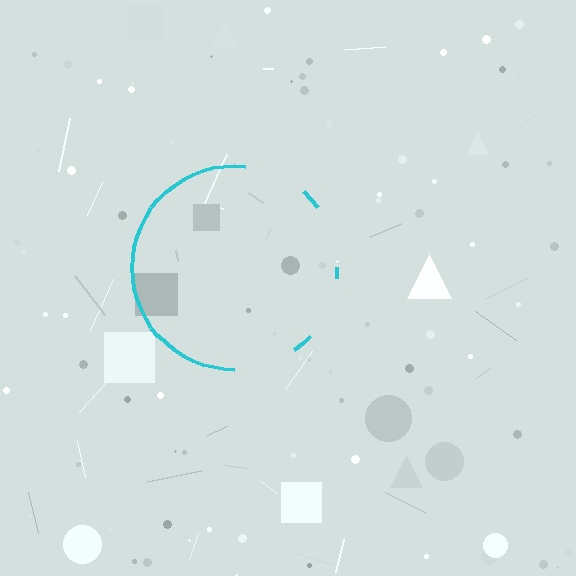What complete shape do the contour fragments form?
The contour fragments form a circle.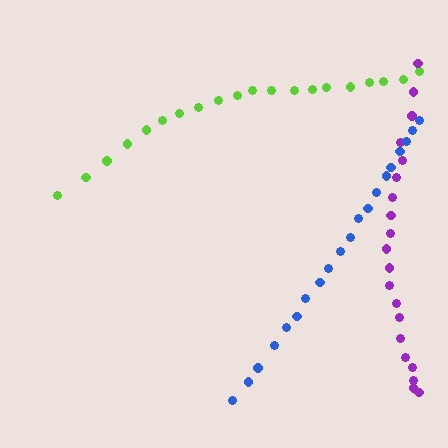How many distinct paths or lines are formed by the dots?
There are 3 distinct paths.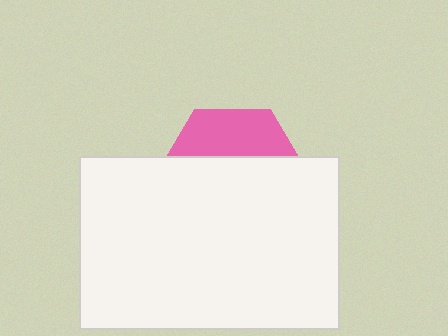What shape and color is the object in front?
The object in front is a white rectangle.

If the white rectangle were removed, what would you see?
You would see the complete pink hexagon.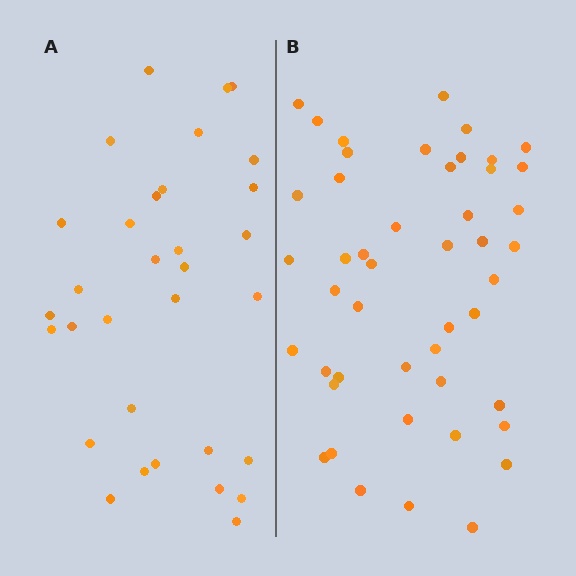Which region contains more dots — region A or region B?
Region B (the right region) has more dots.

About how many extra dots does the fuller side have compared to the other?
Region B has approximately 15 more dots than region A.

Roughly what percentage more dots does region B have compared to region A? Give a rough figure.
About 45% more.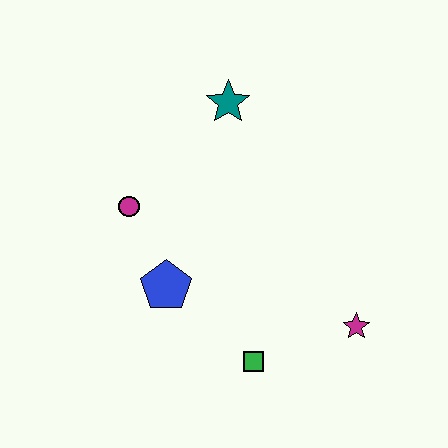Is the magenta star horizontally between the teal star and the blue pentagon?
No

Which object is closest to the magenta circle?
The blue pentagon is closest to the magenta circle.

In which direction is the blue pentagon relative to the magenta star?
The blue pentagon is to the left of the magenta star.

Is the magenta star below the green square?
No